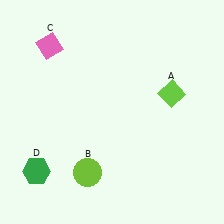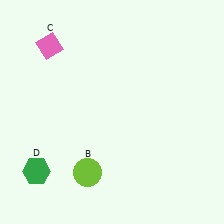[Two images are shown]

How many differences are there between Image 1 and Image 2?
There is 1 difference between the two images.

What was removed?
The lime diamond (A) was removed in Image 2.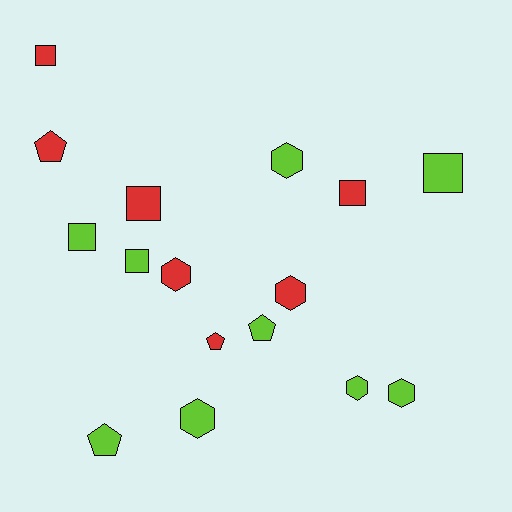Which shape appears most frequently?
Hexagon, with 6 objects.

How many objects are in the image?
There are 16 objects.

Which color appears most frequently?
Lime, with 9 objects.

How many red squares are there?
There are 3 red squares.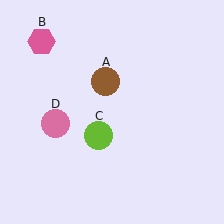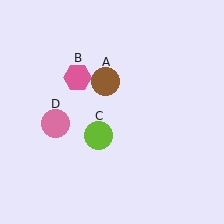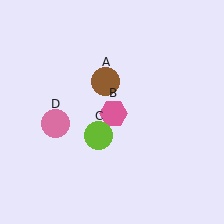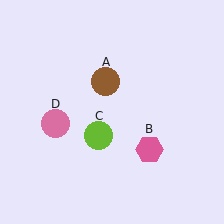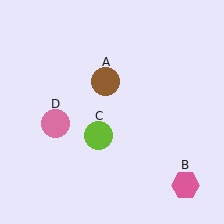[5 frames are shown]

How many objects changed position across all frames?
1 object changed position: pink hexagon (object B).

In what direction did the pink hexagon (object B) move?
The pink hexagon (object B) moved down and to the right.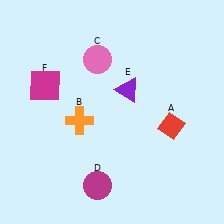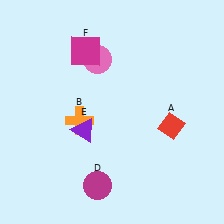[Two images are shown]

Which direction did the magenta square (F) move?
The magenta square (F) moved right.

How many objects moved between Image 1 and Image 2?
2 objects moved between the two images.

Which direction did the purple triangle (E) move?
The purple triangle (E) moved left.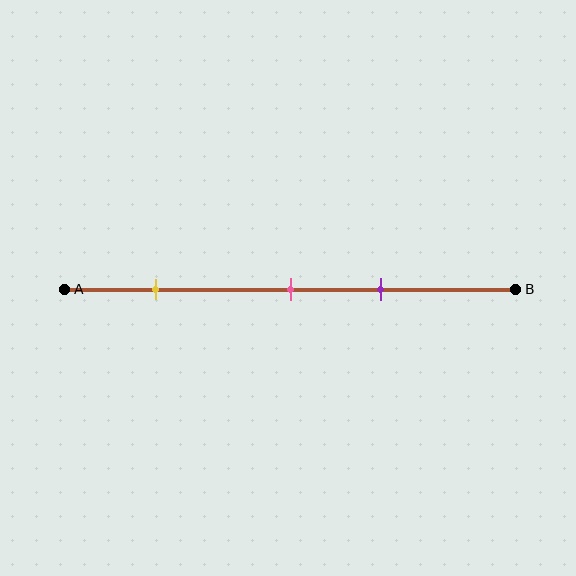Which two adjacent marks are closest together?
The pink and purple marks are the closest adjacent pair.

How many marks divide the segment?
There are 3 marks dividing the segment.